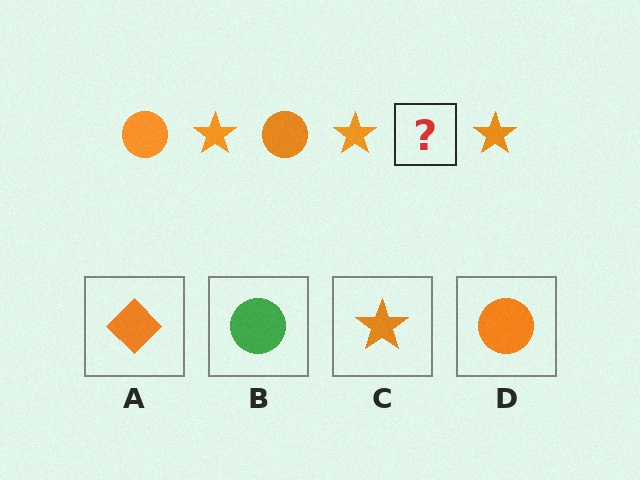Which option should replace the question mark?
Option D.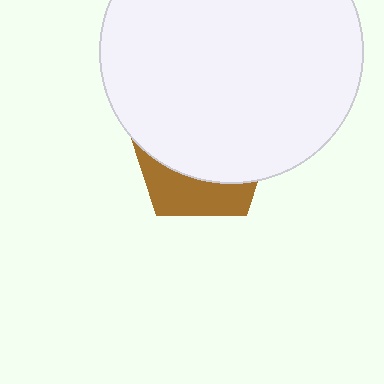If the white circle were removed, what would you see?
You would see the complete brown pentagon.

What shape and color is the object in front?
The object in front is a white circle.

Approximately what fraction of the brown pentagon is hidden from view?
Roughly 70% of the brown pentagon is hidden behind the white circle.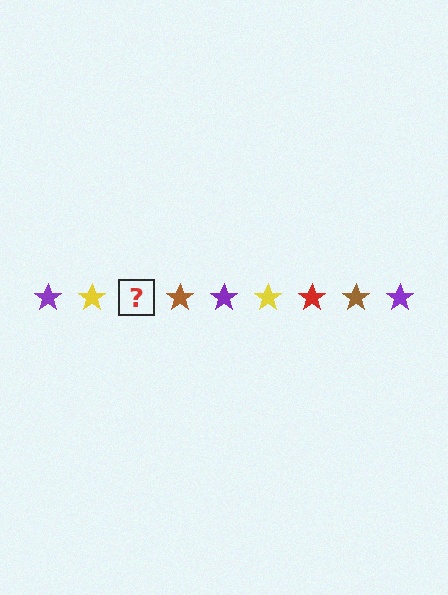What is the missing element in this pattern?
The missing element is a red star.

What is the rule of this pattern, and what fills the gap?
The rule is that the pattern cycles through purple, yellow, red, brown stars. The gap should be filled with a red star.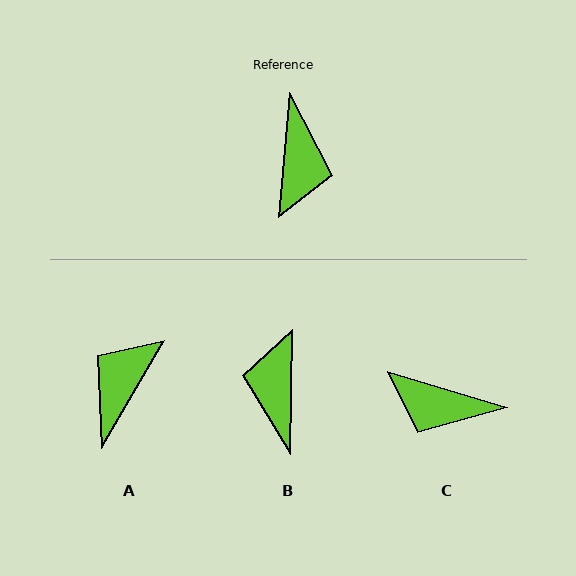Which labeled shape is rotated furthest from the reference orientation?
B, about 176 degrees away.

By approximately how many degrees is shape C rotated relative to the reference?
Approximately 102 degrees clockwise.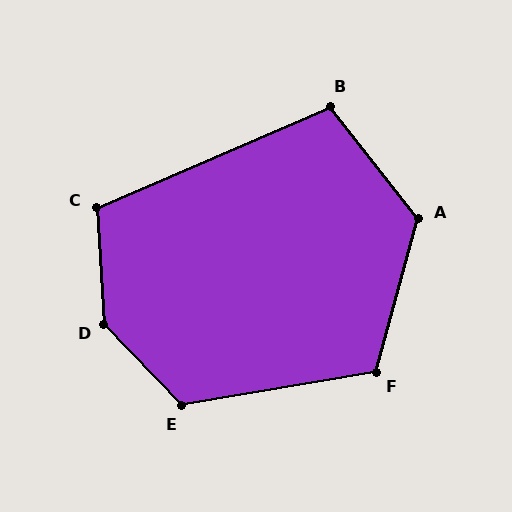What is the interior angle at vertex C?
Approximately 110 degrees (obtuse).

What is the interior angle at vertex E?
Approximately 124 degrees (obtuse).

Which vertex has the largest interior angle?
D, at approximately 140 degrees.